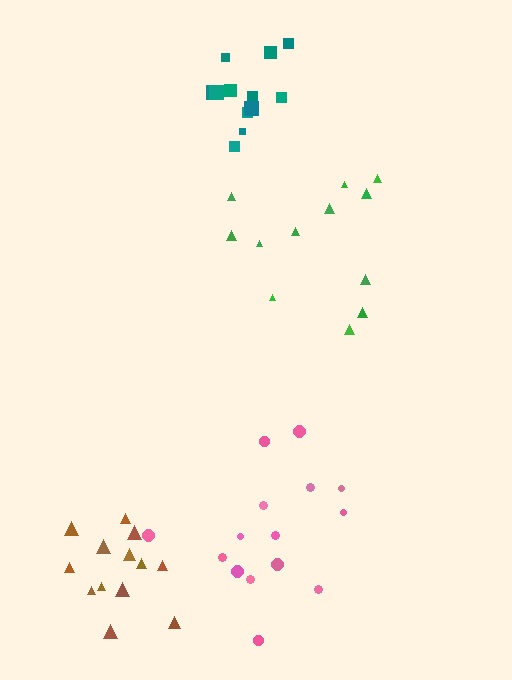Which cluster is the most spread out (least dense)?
Pink.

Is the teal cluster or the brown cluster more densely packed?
Teal.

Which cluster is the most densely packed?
Teal.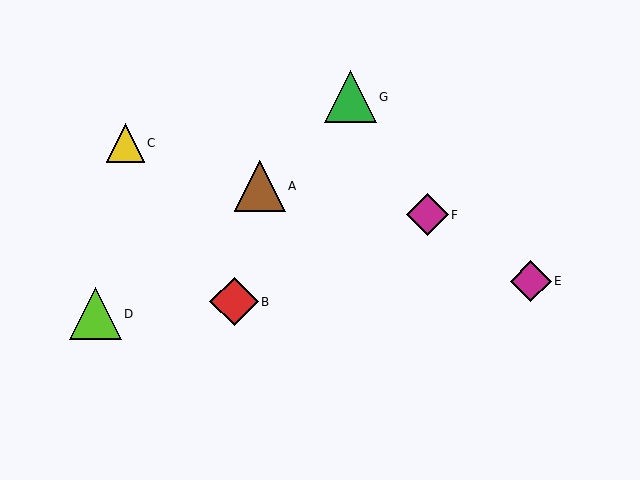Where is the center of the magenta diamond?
The center of the magenta diamond is at (428, 215).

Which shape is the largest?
The lime triangle (labeled D) is the largest.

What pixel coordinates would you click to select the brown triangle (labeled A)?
Click at (260, 186) to select the brown triangle A.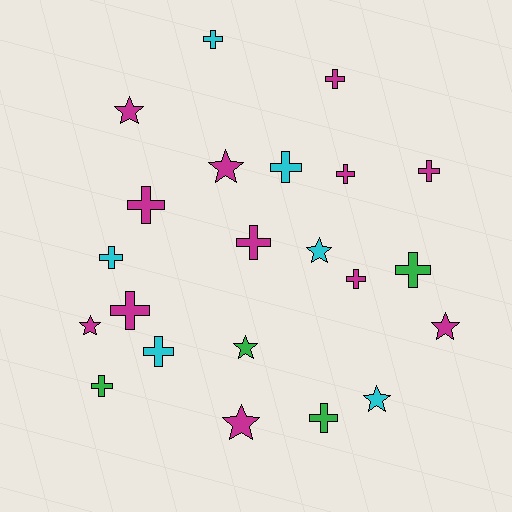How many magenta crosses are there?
There are 7 magenta crosses.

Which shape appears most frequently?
Cross, with 14 objects.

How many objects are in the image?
There are 22 objects.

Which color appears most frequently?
Magenta, with 12 objects.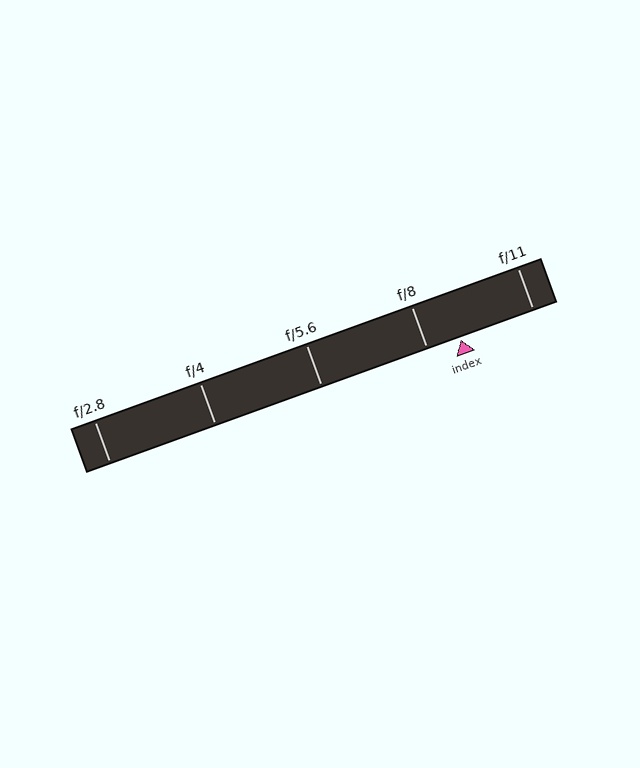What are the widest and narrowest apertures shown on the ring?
The widest aperture shown is f/2.8 and the narrowest is f/11.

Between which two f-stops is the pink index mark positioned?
The index mark is between f/8 and f/11.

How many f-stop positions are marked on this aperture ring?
There are 5 f-stop positions marked.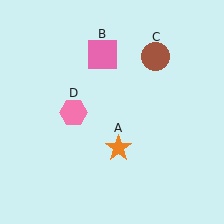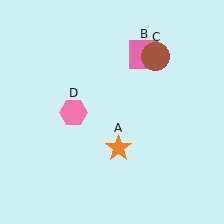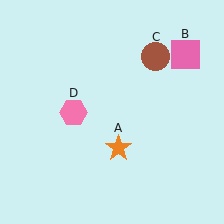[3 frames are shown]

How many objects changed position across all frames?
1 object changed position: pink square (object B).